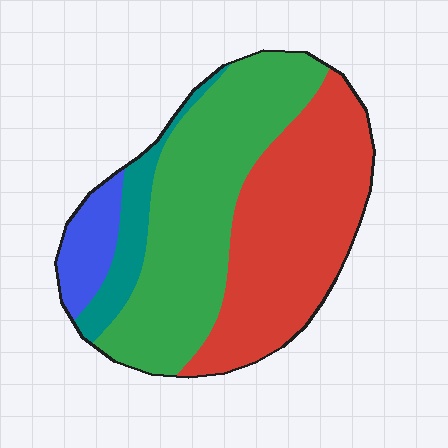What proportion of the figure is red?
Red takes up about two fifths (2/5) of the figure.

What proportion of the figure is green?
Green covers about 40% of the figure.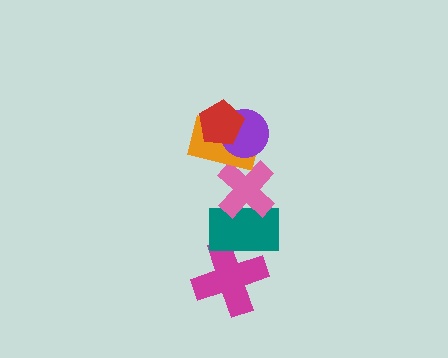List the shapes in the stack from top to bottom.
From top to bottom: the red pentagon, the purple circle, the orange rectangle, the pink cross, the teal rectangle, the magenta cross.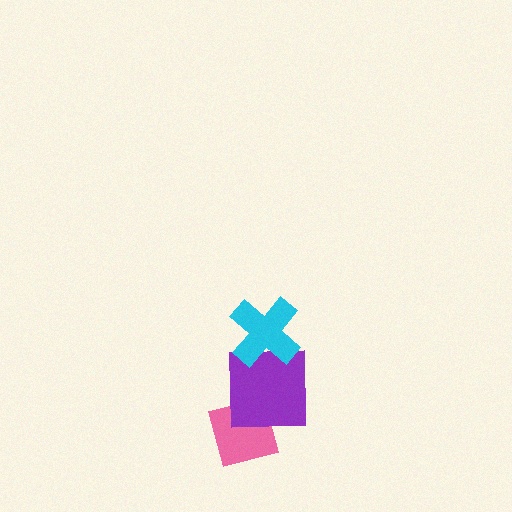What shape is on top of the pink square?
The purple square is on top of the pink square.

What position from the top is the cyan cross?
The cyan cross is 1st from the top.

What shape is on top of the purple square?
The cyan cross is on top of the purple square.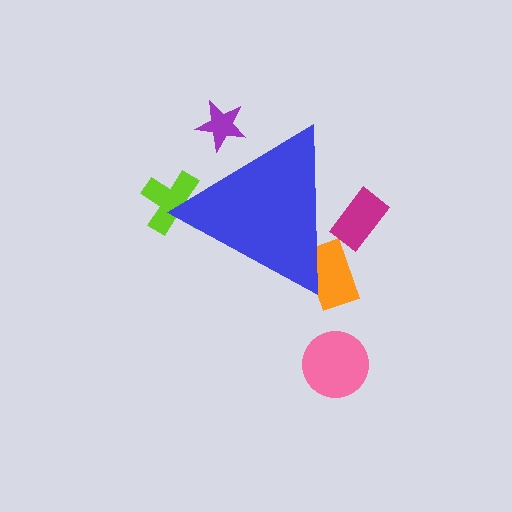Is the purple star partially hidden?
Yes, the purple star is partially hidden behind the blue triangle.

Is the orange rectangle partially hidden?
Yes, the orange rectangle is partially hidden behind the blue triangle.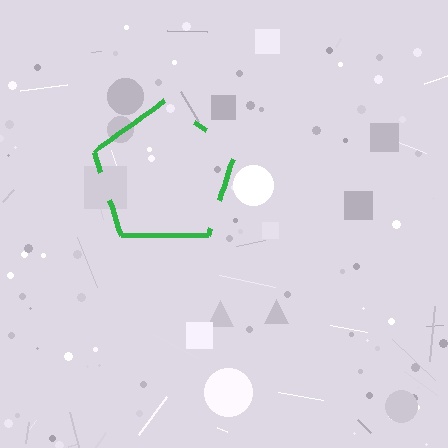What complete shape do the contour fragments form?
The contour fragments form a pentagon.